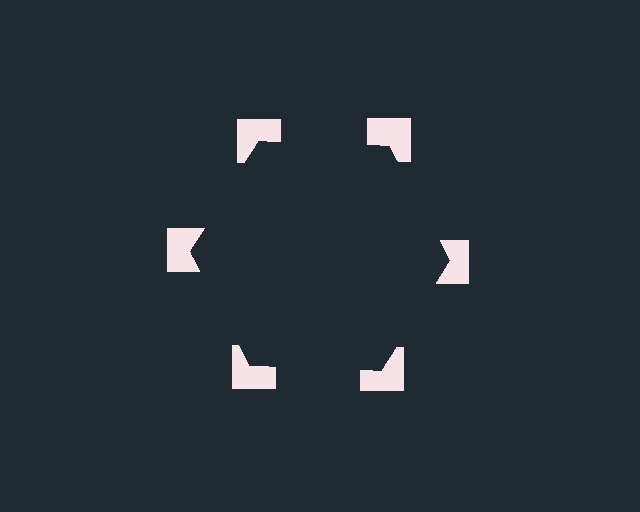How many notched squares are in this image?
There are 6 — one at each vertex of the illusory hexagon.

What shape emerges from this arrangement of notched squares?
An illusory hexagon — its edges are inferred from the aligned wedge cuts in the notched squares, not physically drawn.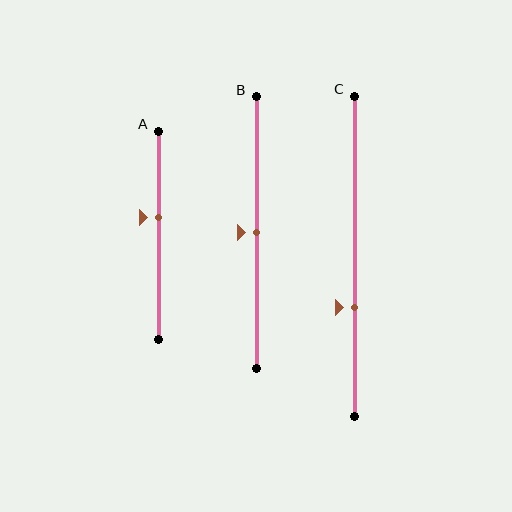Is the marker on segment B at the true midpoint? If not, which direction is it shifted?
Yes, the marker on segment B is at the true midpoint.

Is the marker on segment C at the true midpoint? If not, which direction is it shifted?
No, the marker on segment C is shifted downward by about 16% of the segment length.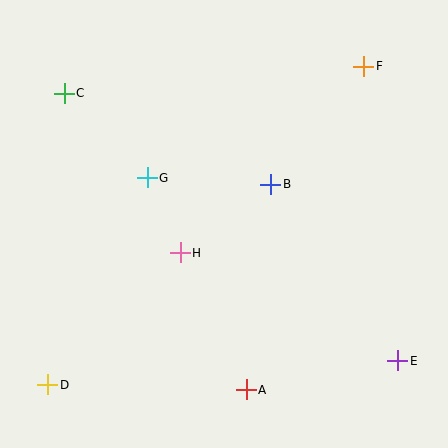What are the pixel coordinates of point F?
Point F is at (364, 66).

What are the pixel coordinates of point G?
Point G is at (147, 178).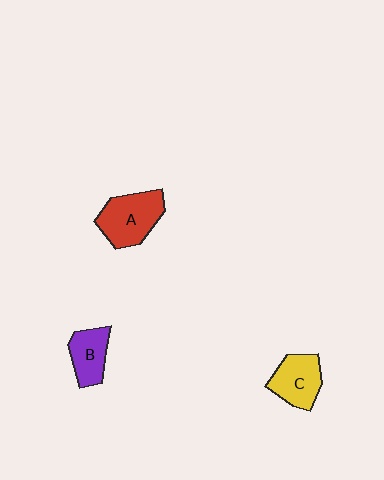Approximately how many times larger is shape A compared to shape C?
Approximately 1.3 times.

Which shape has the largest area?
Shape A (red).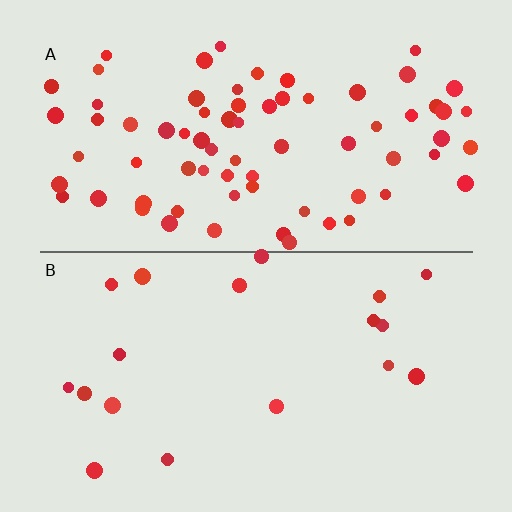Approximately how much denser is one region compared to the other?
Approximately 4.0× — region A over region B.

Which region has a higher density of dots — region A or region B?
A (the top).